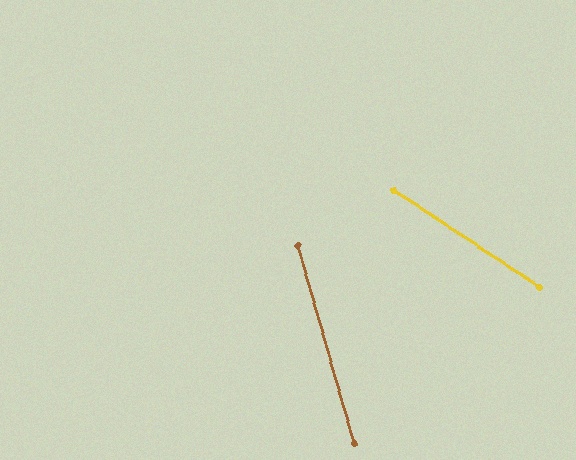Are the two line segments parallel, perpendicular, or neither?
Neither parallel nor perpendicular — they differ by about 41°.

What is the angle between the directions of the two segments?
Approximately 41 degrees.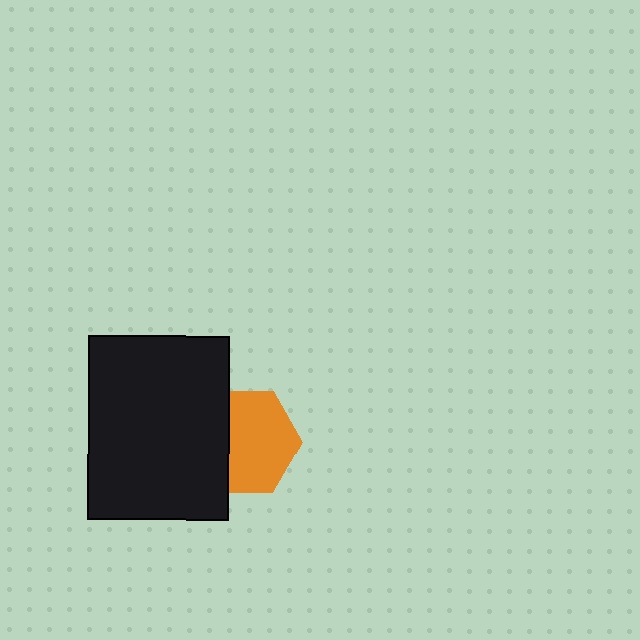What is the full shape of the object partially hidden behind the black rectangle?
The partially hidden object is an orange hexagon.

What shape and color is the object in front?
The object in front is a black rectangle.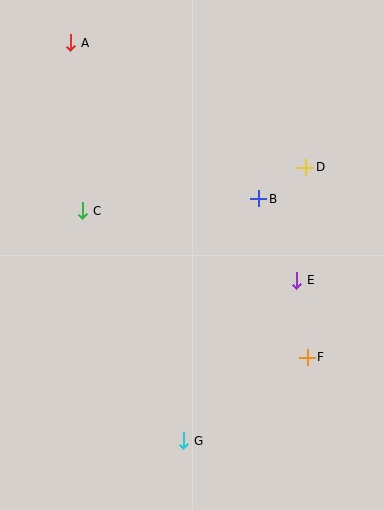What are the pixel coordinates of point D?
Point D is at (306, 167).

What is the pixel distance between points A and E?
The distance between A and E is 328 pixels.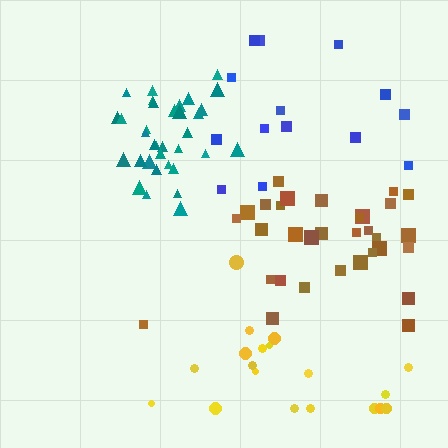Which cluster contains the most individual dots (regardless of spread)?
Teal (34).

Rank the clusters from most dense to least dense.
teal, brown, yellow, blue.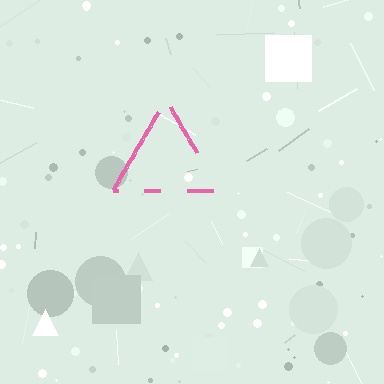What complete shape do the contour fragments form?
The contour fragments form a triangle.